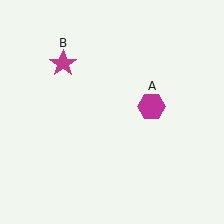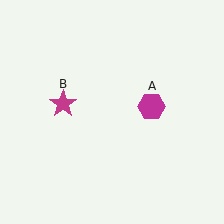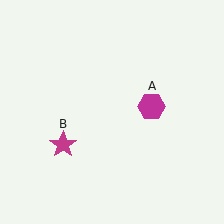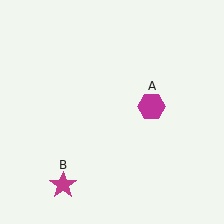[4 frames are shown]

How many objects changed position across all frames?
1 object changed position: magenta star (object B).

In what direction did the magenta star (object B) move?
The magenta star (object B) moved down.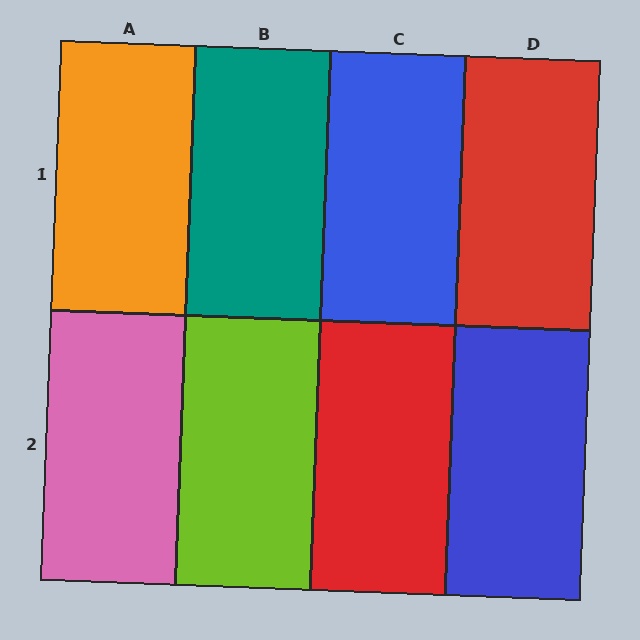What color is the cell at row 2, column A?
Pink.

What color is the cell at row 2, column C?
Red.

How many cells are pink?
1 cell is pink.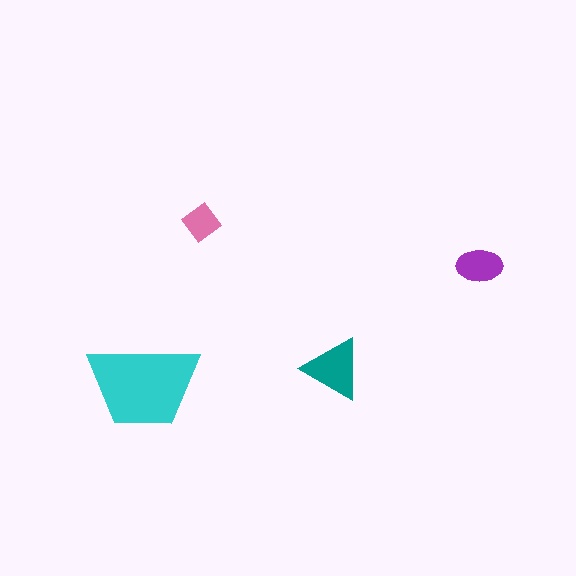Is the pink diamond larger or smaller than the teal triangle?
Smaller.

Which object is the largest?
The cyan trapezoid.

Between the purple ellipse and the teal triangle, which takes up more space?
The teal triangle.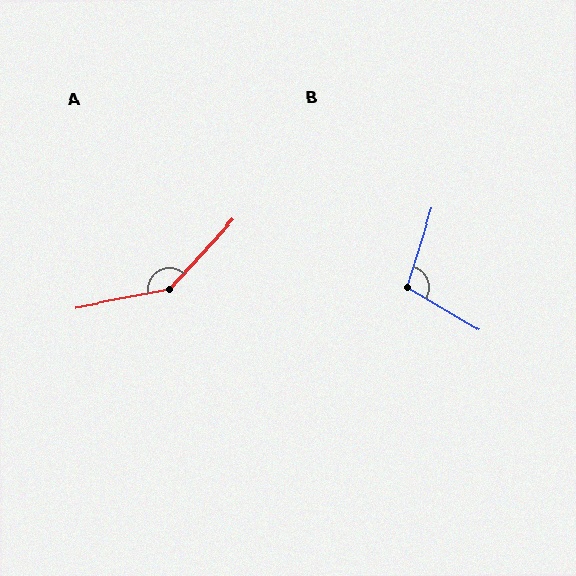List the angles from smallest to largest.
B (102°), A (143°).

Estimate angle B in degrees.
Approximately 102 degrees.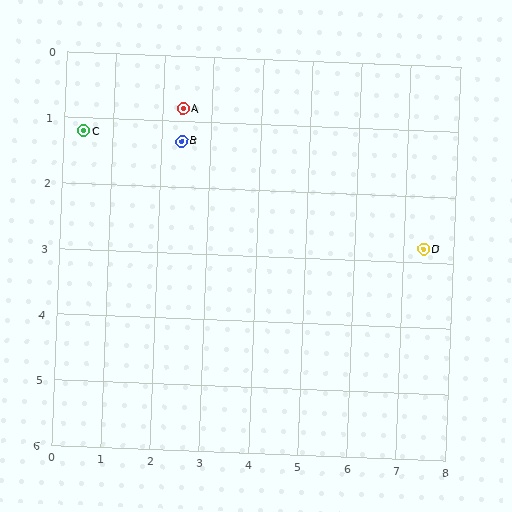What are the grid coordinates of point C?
Point C is at approximately (0.4, 1.2).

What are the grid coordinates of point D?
Point D is at approximately (7.4, 2.8).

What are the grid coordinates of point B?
Point B is at approximately (2.4, 1.3).